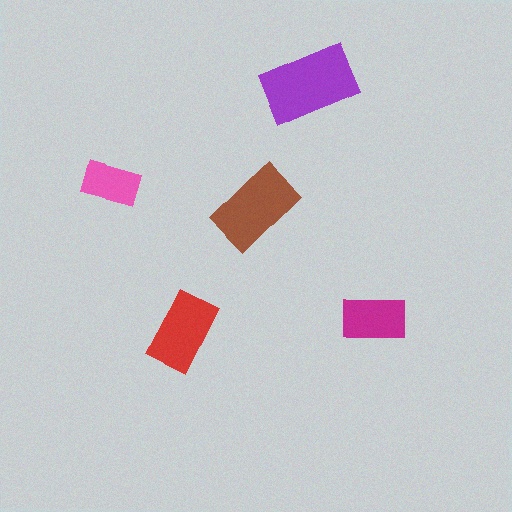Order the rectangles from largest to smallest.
the purple one, the brown one, the red one, the magenta one, the pink one.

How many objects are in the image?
There are 5 objects in the image.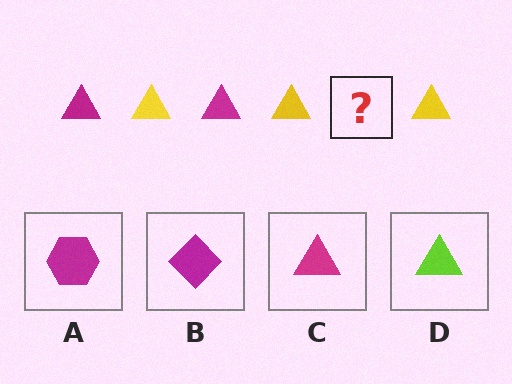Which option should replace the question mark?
Option C.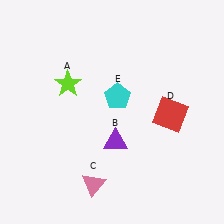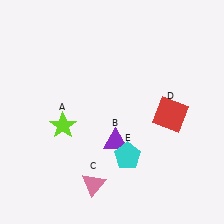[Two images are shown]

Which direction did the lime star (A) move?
The lime star (A) moved down.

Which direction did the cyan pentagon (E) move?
The cyan pentagon (E) moved down.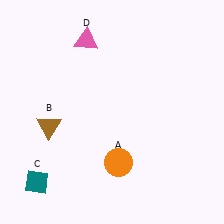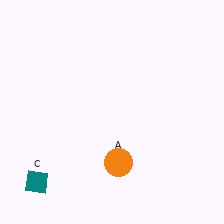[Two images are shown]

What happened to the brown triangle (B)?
The brown triangle (B) was removed in Image 2. It was in the bottom-left area of Image 1.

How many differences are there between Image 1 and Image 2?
There are 2 differences between the two images.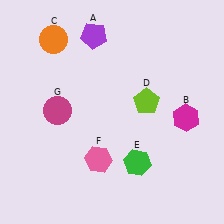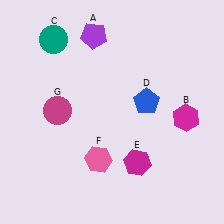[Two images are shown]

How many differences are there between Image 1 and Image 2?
There are 3 differences between the two images.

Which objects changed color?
C changed from orange to teal. D changed from lime to blue. E changed from green to magenta.